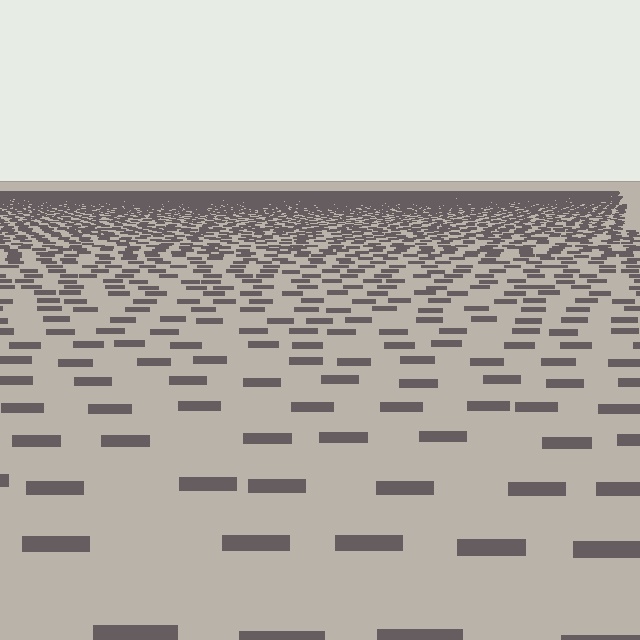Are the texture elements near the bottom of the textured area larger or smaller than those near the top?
Larger. Near the bottom, elements are closer to the viewer and appear at a bigger on-screen size.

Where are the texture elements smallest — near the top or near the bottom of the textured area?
Near the top.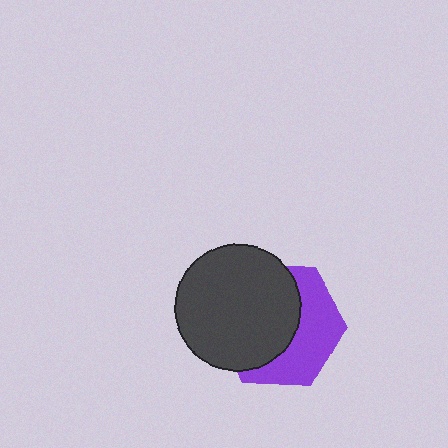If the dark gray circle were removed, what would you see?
You would see the complete purple hexagon.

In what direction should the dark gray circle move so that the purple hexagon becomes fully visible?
The dark gray circle should move left. That is the shortest direction to clear the overlap and leave the purple hexagon fully visible.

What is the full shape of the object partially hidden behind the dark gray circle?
The partially hidden object is a purple hexagon.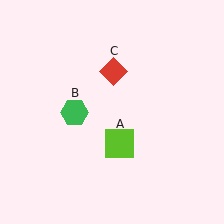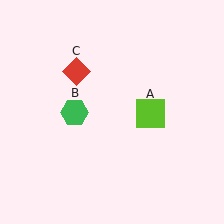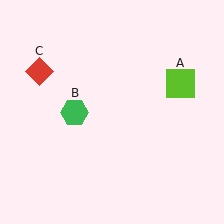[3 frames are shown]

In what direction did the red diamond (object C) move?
The red diamond (object C) moved left.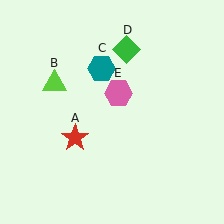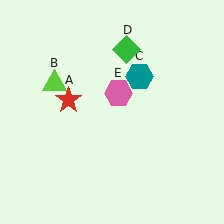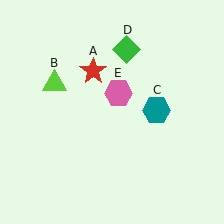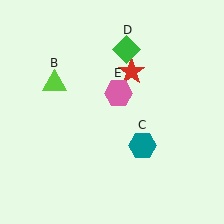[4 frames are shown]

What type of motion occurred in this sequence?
The red star (object A), teal hexagon (object C) rotated clockwise around the center of the scene.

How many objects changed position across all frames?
2 objects changed position: red star (object A), teal hexagon (object C).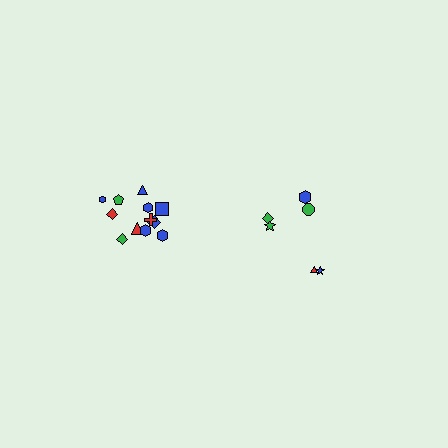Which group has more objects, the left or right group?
The left group.